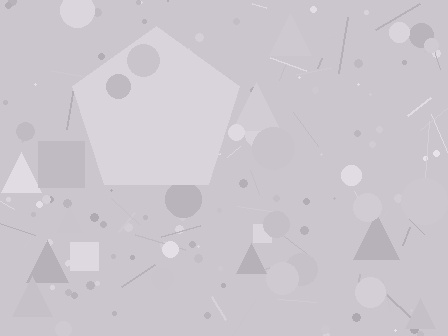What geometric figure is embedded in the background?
A pentagon is embedded in the background.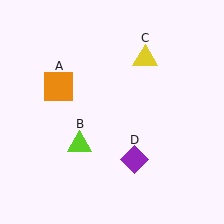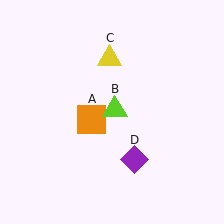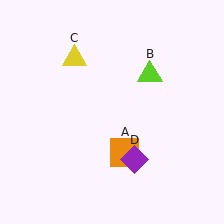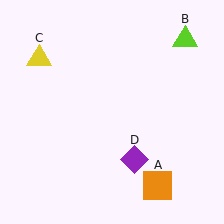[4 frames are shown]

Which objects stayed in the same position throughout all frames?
Purple diamond (object D) remained stationary.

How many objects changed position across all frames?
3 objects changed position: orange square (object A), lime triangle (object B), yellow triangle (object C).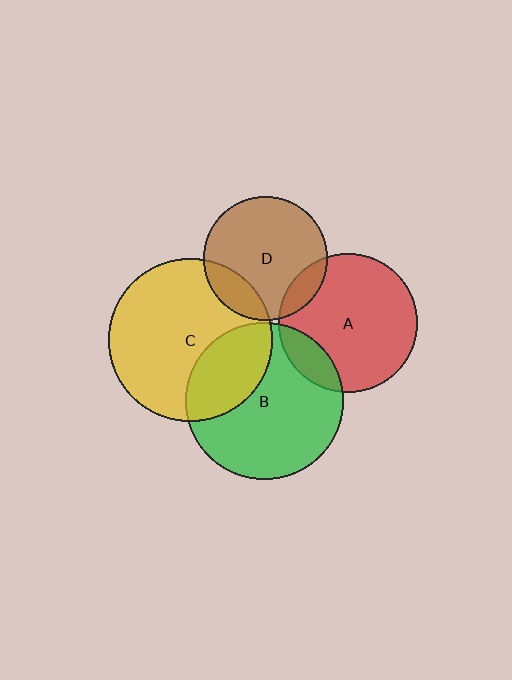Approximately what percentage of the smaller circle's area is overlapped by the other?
Approximately 15%.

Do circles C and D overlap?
Yes.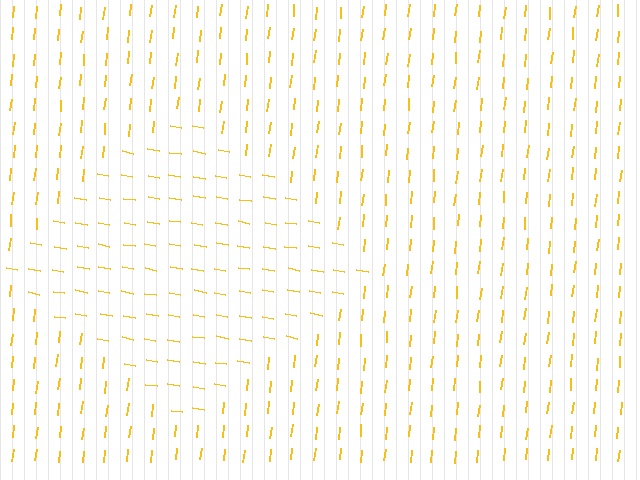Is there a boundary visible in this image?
Yes, there is a texture boundary formed by a change in line orientation.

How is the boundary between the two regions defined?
The boundary is defined purely by a change in line orientation (approximately 86 degrees difference). All lines are the same color and thickness.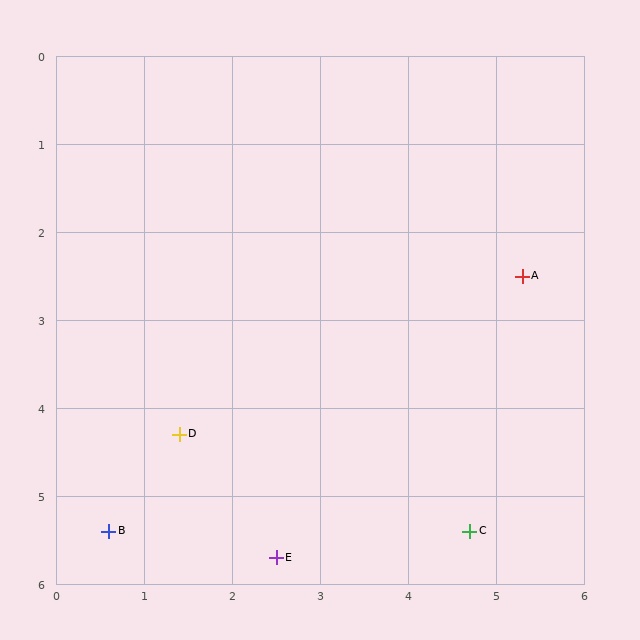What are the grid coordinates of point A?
Point A is at approximately (5.3, 2.5).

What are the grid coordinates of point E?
Point E is at approximately (2.5, 5.7).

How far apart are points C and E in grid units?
Points C and E are about 2.2 grid units apart.